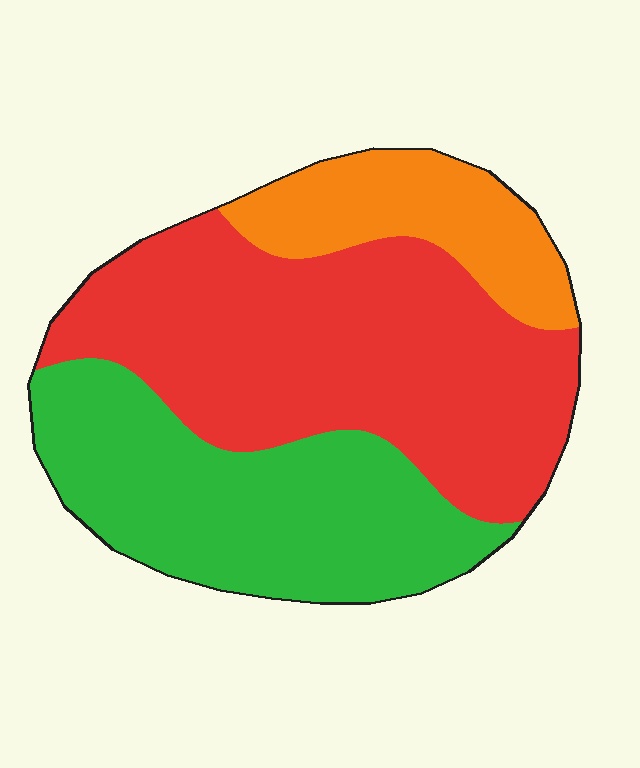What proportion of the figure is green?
Green takes up between a quarter and a half of the figure.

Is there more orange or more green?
Green.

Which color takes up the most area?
Red, at roughly 50%.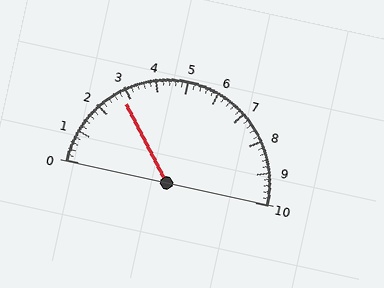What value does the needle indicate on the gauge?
The needle indicates approximately 2.8.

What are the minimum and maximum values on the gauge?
The gauge ranges from 0 to 10.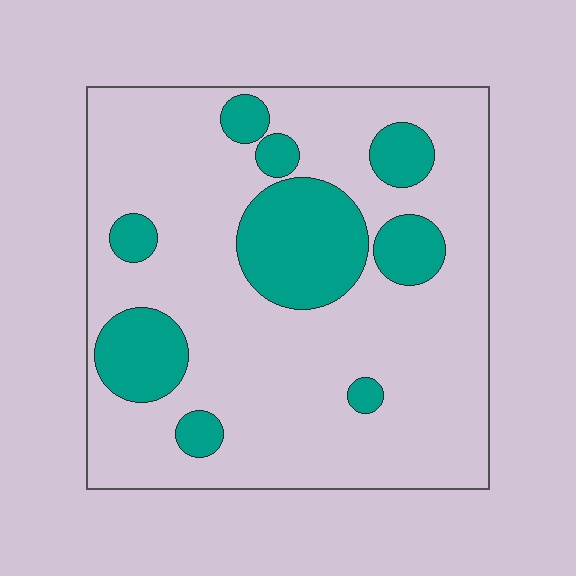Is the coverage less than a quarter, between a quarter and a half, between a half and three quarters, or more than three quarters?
Less than a quarter.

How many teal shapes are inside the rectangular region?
9.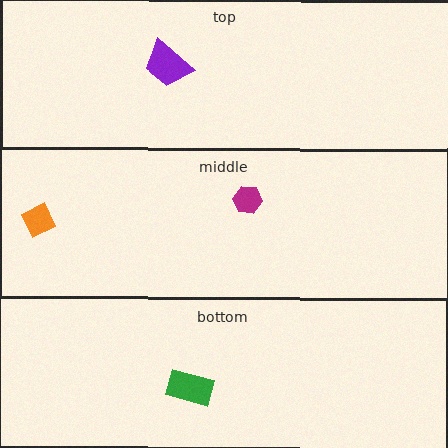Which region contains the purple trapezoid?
The top region.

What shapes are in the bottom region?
The green rectangle.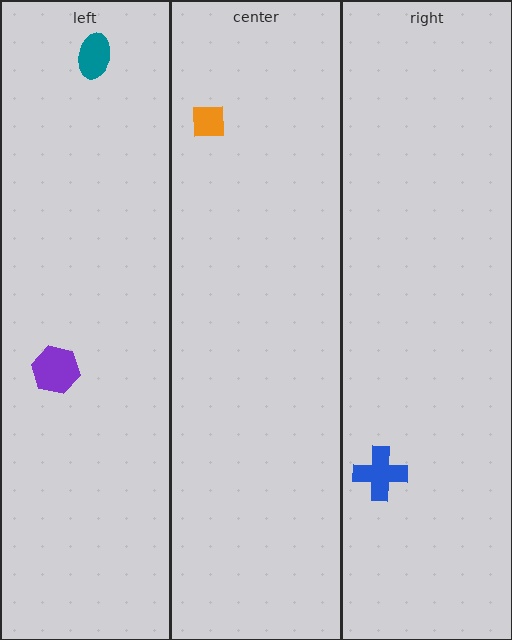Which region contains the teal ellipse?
The left region.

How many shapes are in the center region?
1.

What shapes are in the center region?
The orange square.